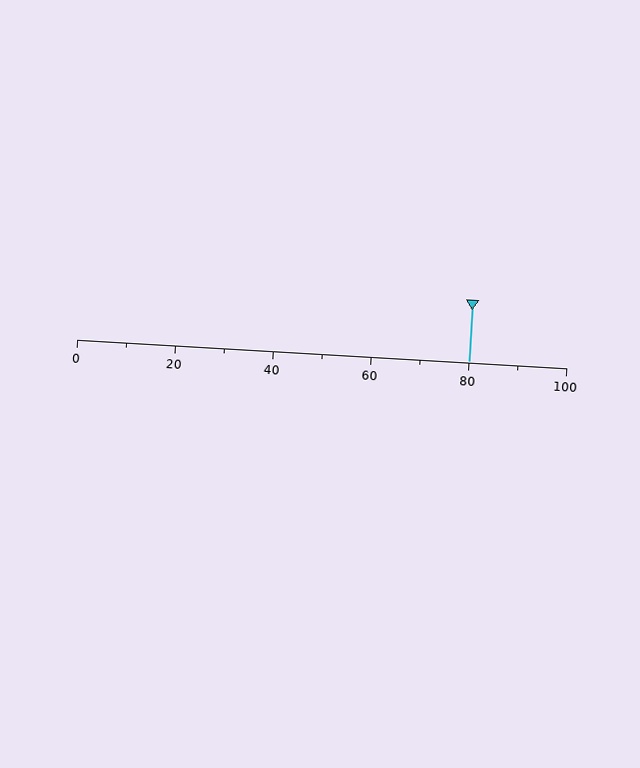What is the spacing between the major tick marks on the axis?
The major ticks are spaced 20 apart.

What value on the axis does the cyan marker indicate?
The marker indicates approximately 80.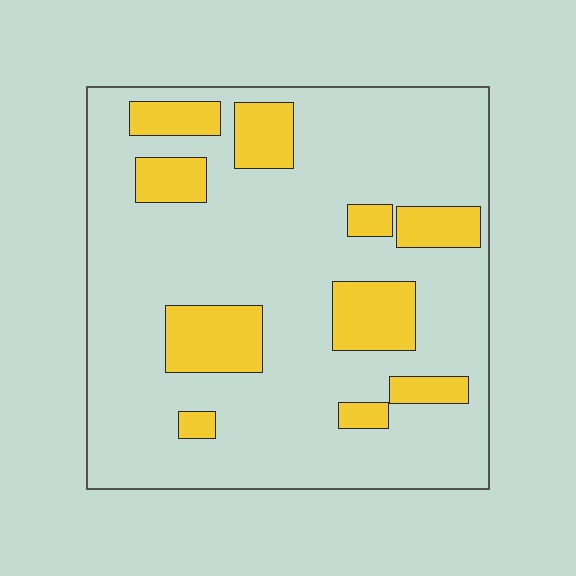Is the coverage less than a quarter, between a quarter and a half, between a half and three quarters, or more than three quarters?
Less than a quarter.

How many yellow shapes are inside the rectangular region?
10.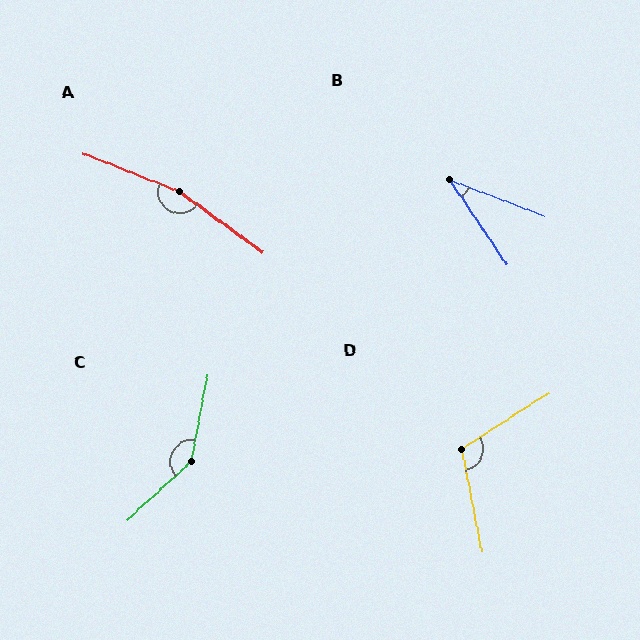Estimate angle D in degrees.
Approximately 112 degrees.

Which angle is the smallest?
B, at approximately 35 degrees.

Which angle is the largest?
A, at approximately 166 degrees.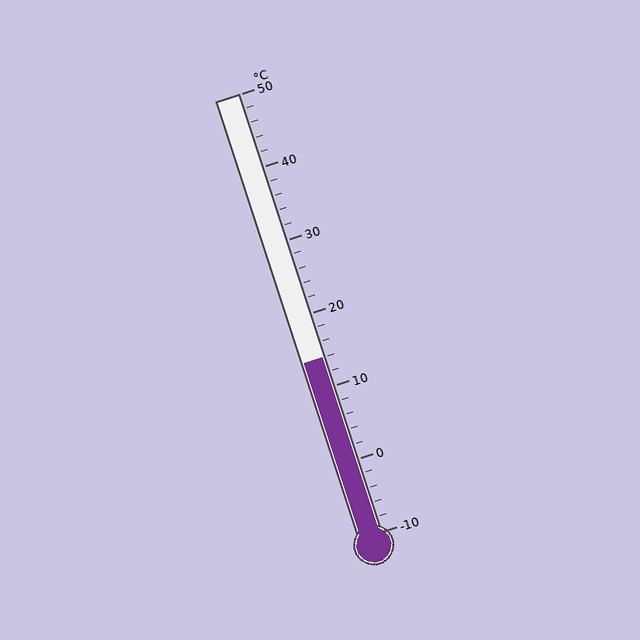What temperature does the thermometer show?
The thermometer shows approximately 14°C.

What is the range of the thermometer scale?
The thermometer scale ranges from -10°C to 50°C.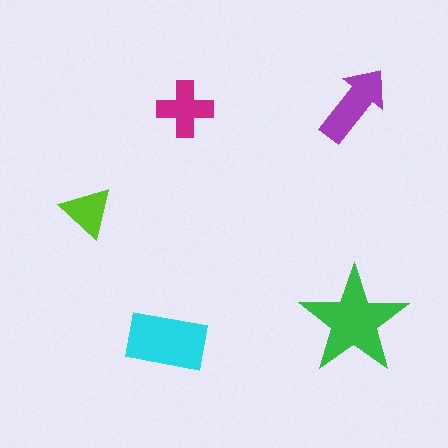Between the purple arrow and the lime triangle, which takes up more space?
The purple arrow.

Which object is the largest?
The green star.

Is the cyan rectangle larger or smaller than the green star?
Smaller.